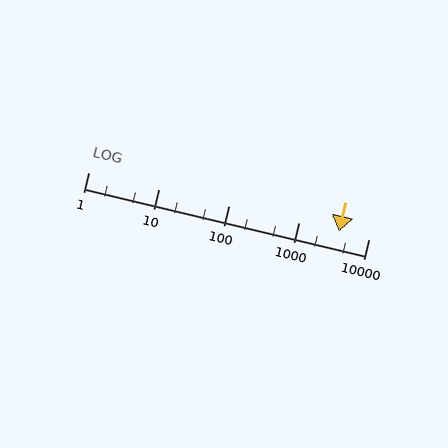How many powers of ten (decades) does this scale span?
The scale spans 4 decades, from 1 to 10000.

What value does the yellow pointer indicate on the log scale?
The pointer indicates approximately 3800.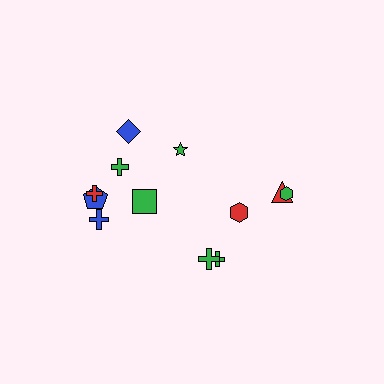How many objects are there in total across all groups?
There are 12 objects.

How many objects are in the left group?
There are 7 objects.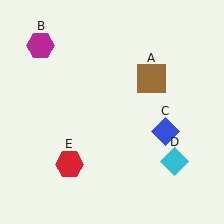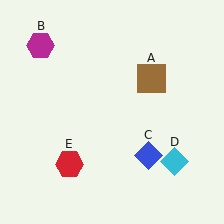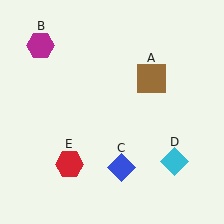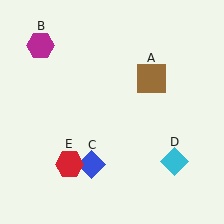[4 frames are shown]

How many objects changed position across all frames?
1 object changed position: blue diamond (object C).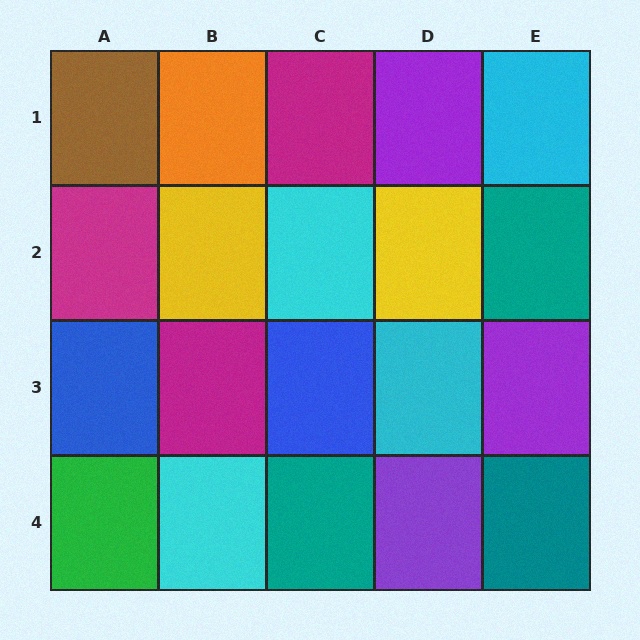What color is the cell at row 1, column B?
Orange.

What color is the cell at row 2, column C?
Cyan.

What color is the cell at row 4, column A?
Green.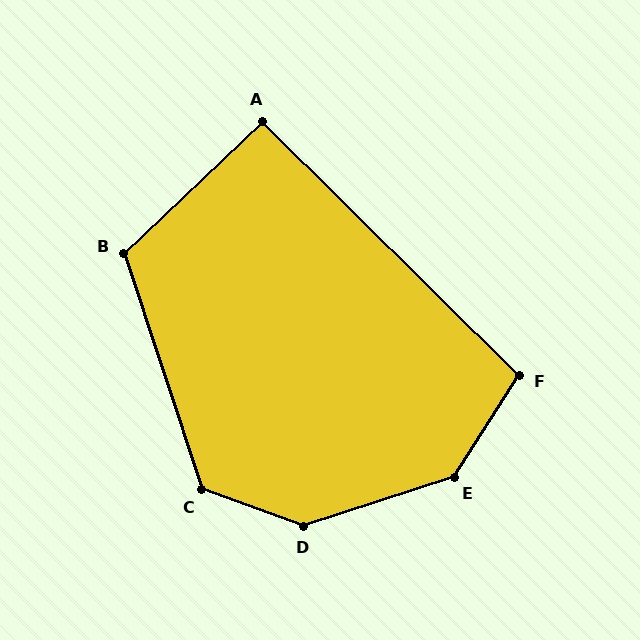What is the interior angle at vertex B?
Approximately 116 degrees (obtuse).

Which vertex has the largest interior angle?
D, at approximately 142 degrees.